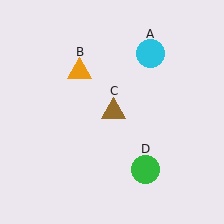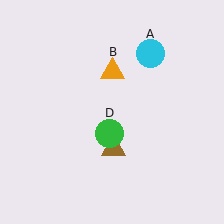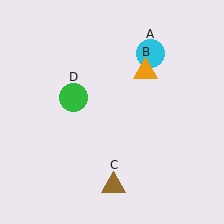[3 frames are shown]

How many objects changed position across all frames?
3 objects changed position: orange triangle (object B), brown triangle (object C), green circle (object D).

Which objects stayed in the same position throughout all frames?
Cyan circle (object A) remained stationary.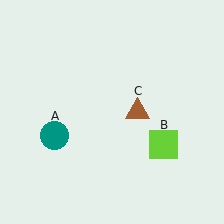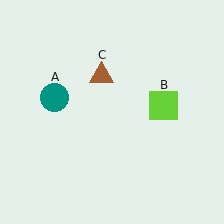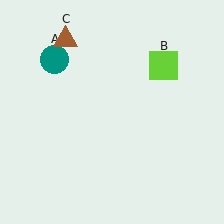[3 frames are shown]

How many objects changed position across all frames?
3 objects changed position: teal circle (object A), lime square (object B), brown triangle (object C).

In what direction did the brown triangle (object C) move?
The brown triangle (object C) moved up and to the left.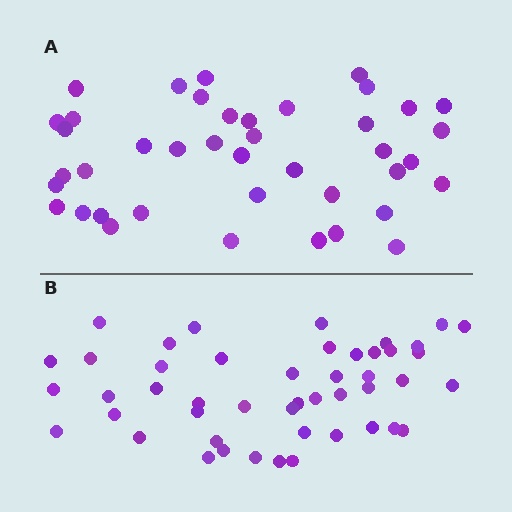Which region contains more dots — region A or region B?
Region B (the bottom region) has more dots.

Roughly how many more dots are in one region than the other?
Region B has about 6 more dots than region A.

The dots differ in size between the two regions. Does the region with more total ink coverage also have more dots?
No. Region A has more total ink coverage because its dots are larger, but region B actually contains more individual dots. Total area can be misleading — the number of items is what matters here.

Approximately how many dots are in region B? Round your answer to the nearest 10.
About 50 dots. (The exact count is 47, which rounds to 50.)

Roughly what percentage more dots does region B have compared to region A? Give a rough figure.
About 15% more.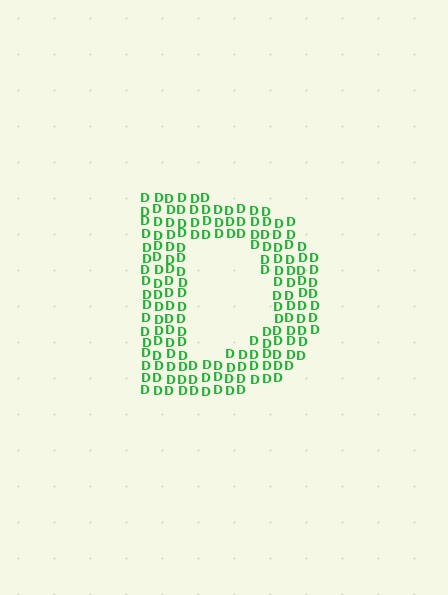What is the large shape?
The large shape is the letter D.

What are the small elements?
The small elements are letter D's.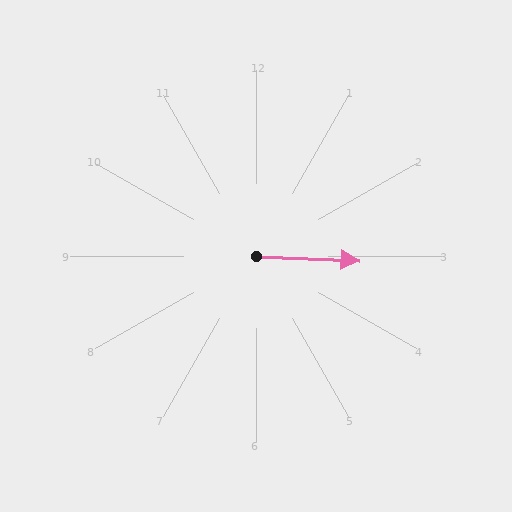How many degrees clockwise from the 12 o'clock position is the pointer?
Approximately 92 degrees.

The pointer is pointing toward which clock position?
Roughly 3 o'clock.